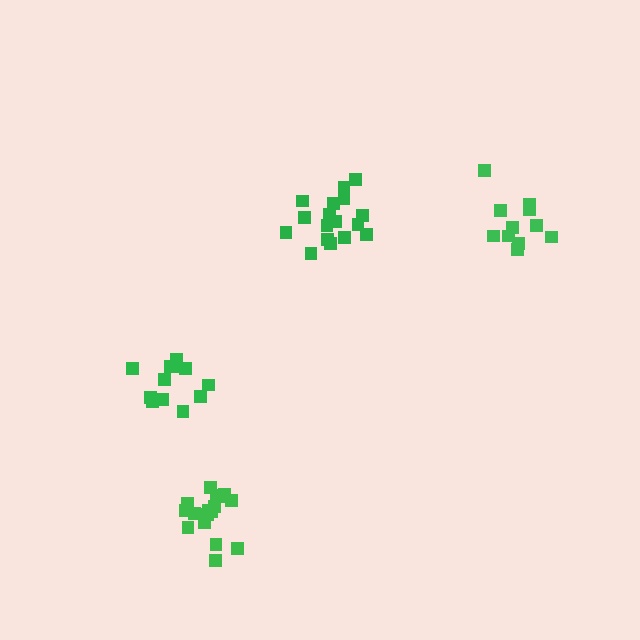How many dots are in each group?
Group 1: 17 dots, Group 2: 12 dots, Group 3: 17 dots, Group 4: 11 dots (57 total).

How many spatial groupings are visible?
There are 4 spatial groupings.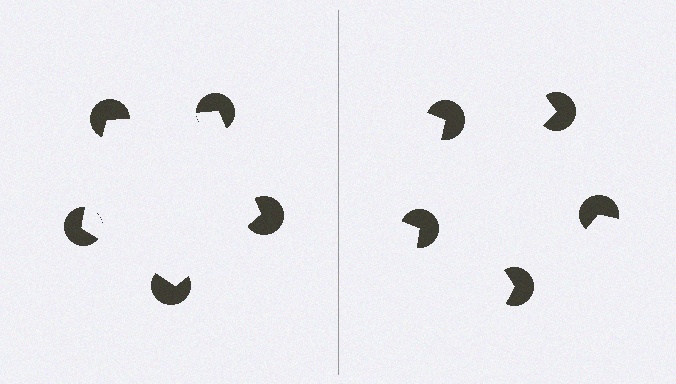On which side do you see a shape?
An illusory pentagon appears on the left side. On the right side the wedge cuts are rotated, so no coherent shape forms.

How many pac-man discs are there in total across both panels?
10 — 5 on each side.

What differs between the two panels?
The pac-man discs are positioned identically on both sides; only the wedge orientations differ. On the left they align to a pentagon; on the right they are misaligned.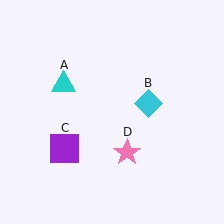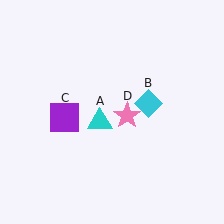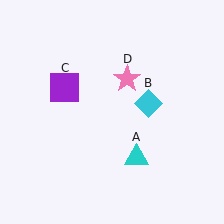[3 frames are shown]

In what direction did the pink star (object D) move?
The pink star (object D) moved up.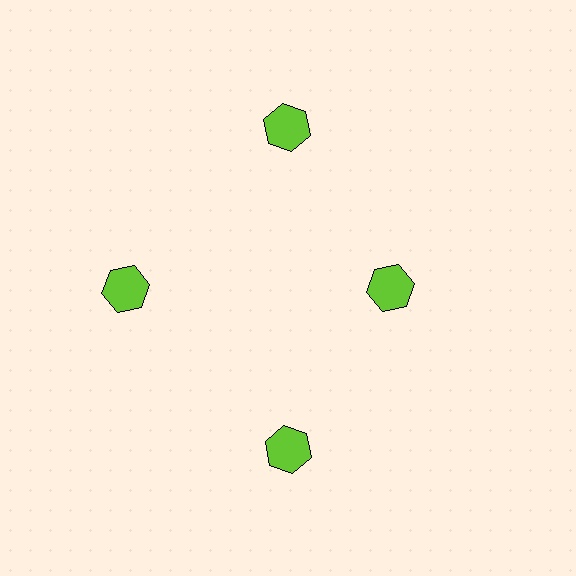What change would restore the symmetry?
The symmetry would be restored by moving it outward, back onto the ring so that all 4 hexagons sit at equal angles and equal distance from the center.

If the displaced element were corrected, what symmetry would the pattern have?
It would have 4-fold rotational symmetry — the pattern would map onto itself every 90 degrees.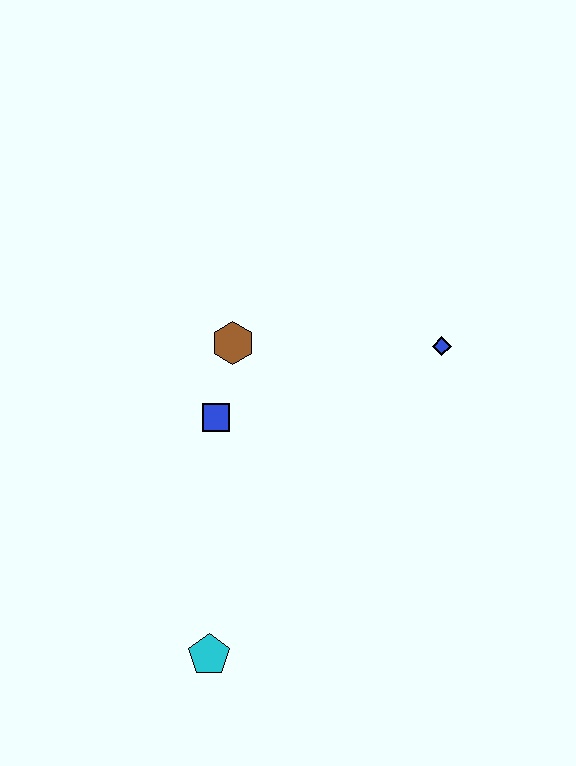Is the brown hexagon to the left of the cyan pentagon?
No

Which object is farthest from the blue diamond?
The cyan pentagon is farthest from the blue diamond.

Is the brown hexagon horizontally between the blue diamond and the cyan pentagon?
Yes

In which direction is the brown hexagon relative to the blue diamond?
The brown hexagon is to the left of the blue diamond.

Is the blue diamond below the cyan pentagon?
No